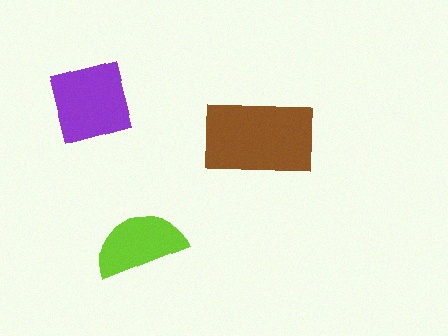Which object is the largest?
The brown rectangle.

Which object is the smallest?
The lime semicircle.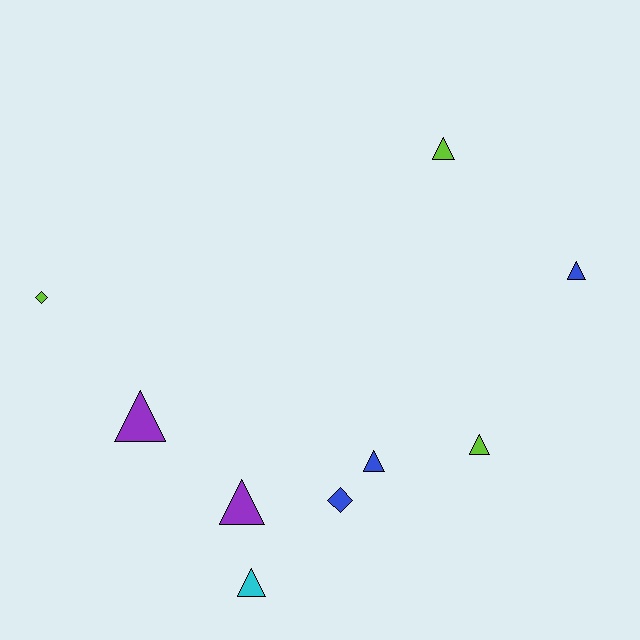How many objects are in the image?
There are 9 objects.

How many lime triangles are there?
There are 2 lime triangles.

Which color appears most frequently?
Lime, with 3 objects.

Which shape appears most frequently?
Triangle, with 7 objects.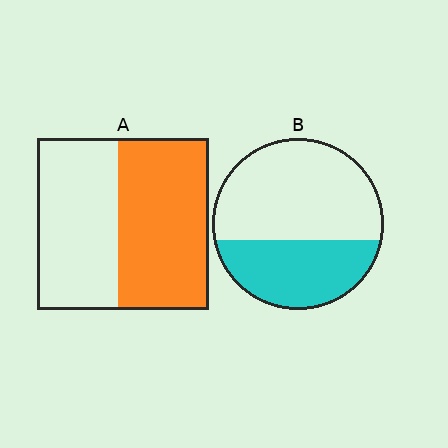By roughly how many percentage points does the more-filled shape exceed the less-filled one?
By roughly 15 percentage points (A over B).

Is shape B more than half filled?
No.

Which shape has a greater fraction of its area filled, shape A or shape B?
Shape A.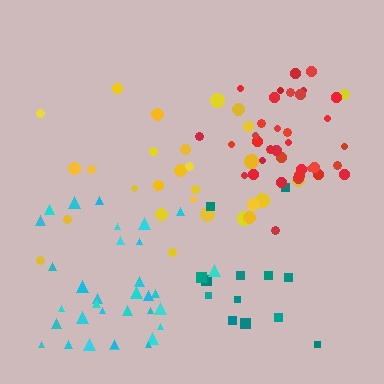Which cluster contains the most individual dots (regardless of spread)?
Red (35).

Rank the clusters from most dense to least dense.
red, cyan, teal, yellow.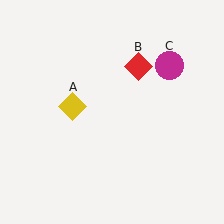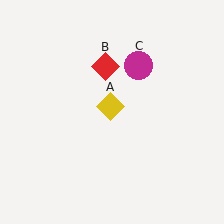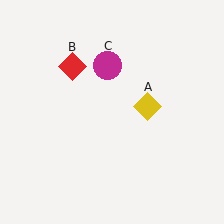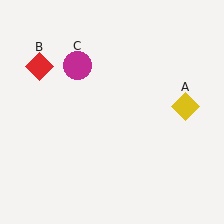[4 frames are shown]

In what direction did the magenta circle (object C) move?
The magenta circle (object C) moved left.